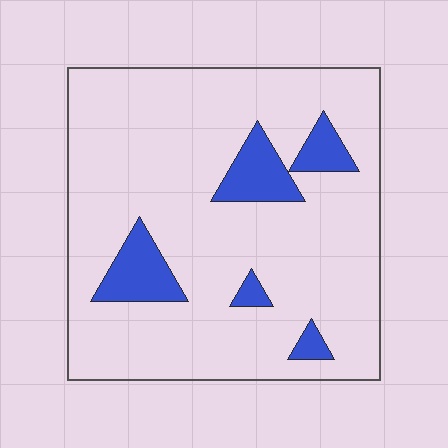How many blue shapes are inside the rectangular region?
5.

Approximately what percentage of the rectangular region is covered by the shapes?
Approximately 15%.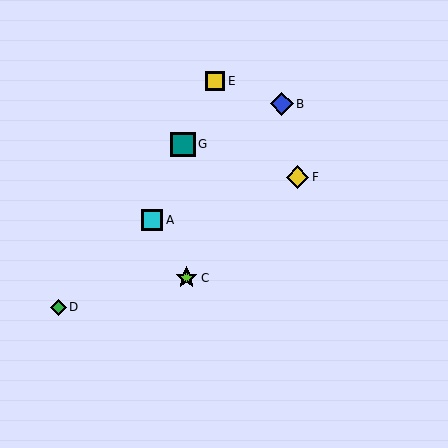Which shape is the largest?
The teal square (labeled G) is the largest.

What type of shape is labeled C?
Shape C is a lime star.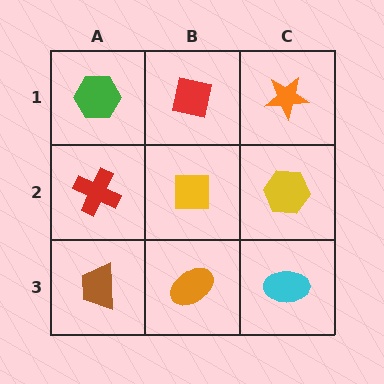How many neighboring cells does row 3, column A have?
2.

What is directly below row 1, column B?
A yellow square.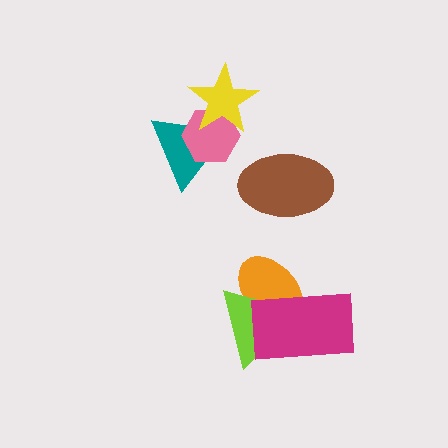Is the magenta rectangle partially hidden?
No, no other shape covers it.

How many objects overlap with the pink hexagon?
2 objects overlap with the pink hexagon.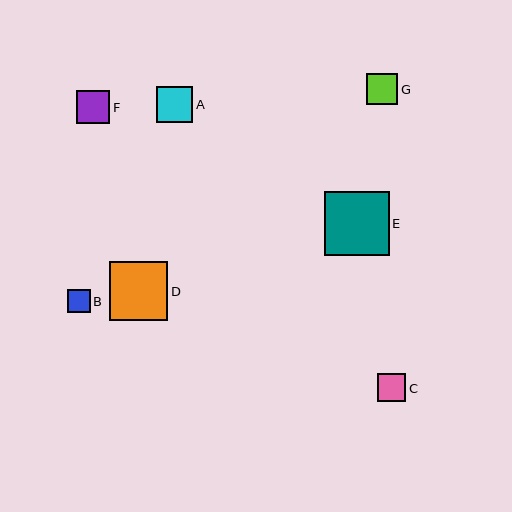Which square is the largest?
Square E is the largest with a size of approximately 64 pixels.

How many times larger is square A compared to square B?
Square A is approximately 1.6 times the size of square B.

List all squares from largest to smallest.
From largest to smallest: E, D, A, F, G, C, B.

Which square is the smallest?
Square B is the smallest with a size of approximately 23 pixels.